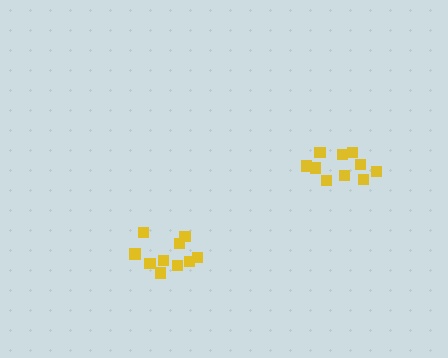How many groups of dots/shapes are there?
There are 2 groups.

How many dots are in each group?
Group 1: 10 dots, Group 2: 10 dots (20 total).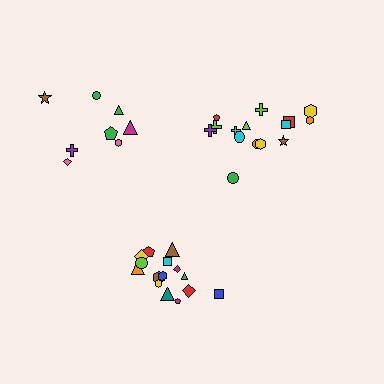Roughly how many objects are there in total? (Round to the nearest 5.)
Roughly 40 objects in total.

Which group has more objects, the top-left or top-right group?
The top-right group.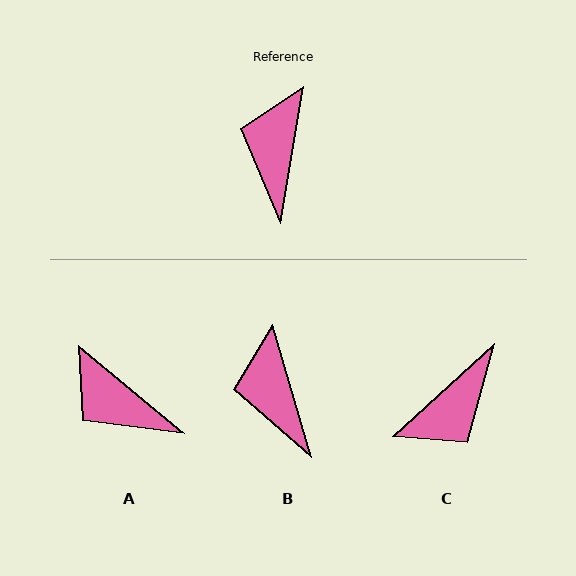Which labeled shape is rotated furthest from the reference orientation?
C, about 142 degrees away.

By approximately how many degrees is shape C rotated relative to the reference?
Approximately 142 degrees counter-clockwise.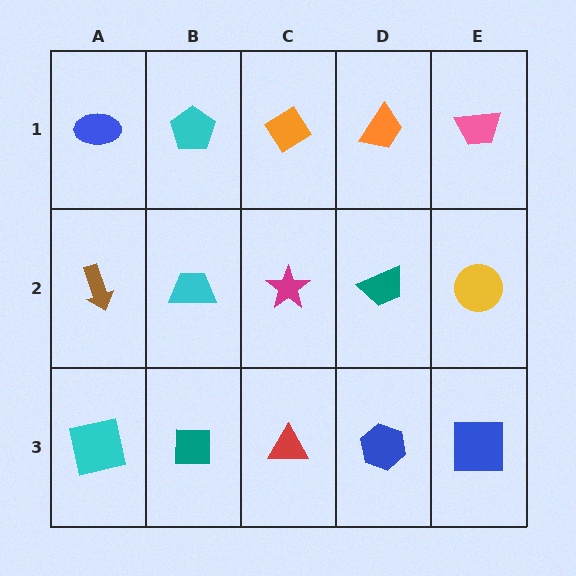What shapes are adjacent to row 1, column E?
A yellow circle (row 2, column E), an orange trapezoid (row 1, column D).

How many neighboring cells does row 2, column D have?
4.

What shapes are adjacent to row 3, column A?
A brown arrow (row 2, column A), a teal square (row 3, column B).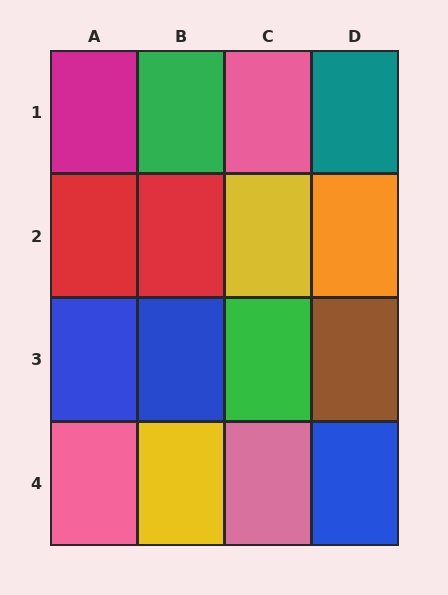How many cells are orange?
1 cell is orange.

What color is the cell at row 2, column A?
Red.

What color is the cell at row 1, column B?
Green.